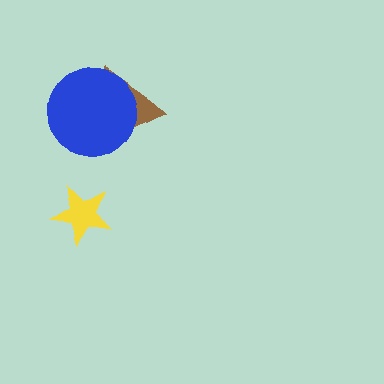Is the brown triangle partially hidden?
Yes, it is partially covered by another shape.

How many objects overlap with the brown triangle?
1 object overlaps with the brown triangle.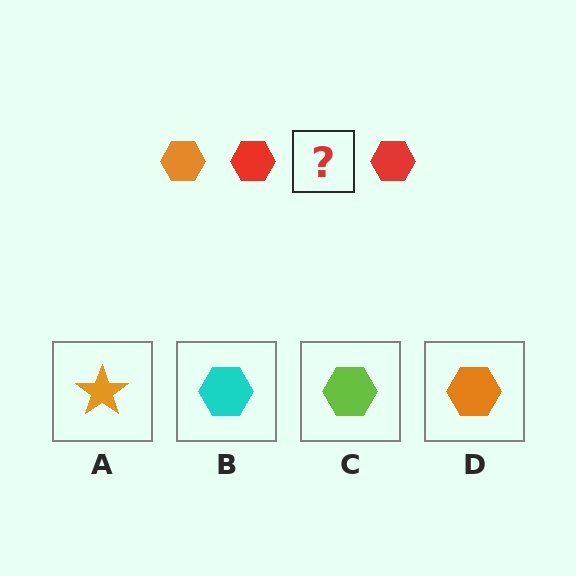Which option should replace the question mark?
Option D.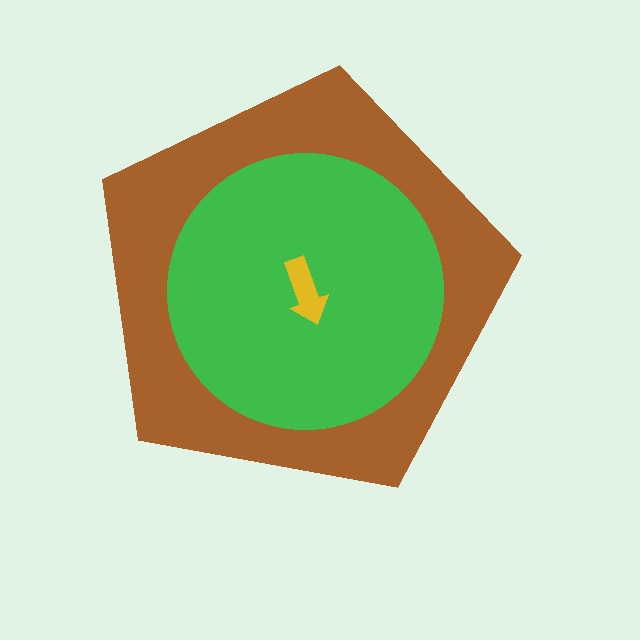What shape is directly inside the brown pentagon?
The green circle.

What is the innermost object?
The yellow arrow.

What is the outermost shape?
The brown pentagon.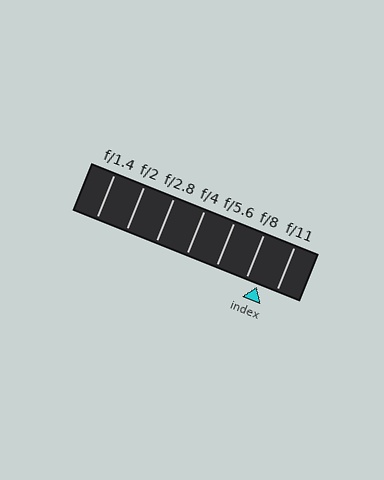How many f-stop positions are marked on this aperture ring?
There are 7 f-stop positions marked.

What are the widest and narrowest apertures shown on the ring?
The widest aperture shown is f/1.4 and the narrowest is f/11.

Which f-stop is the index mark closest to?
The index mark is closest to f/8.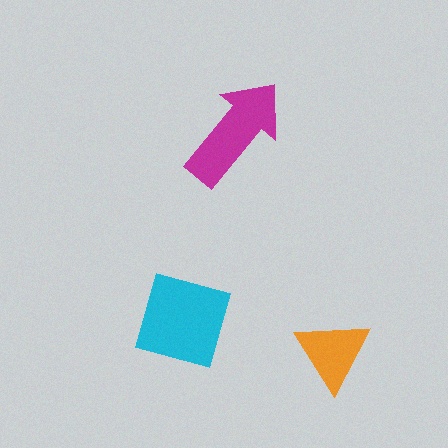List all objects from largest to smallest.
The cyan diamond, the magenta arrow, the orange triangle.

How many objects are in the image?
There are 3 objects in the image.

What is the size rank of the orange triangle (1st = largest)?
3rd.